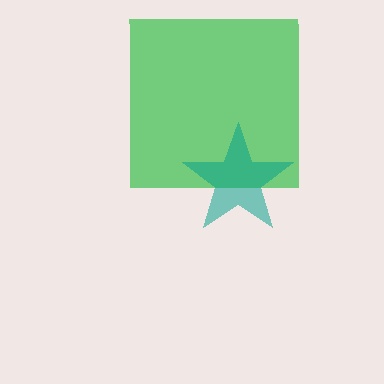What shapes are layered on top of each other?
The layered shapes are: a green square, a teal star.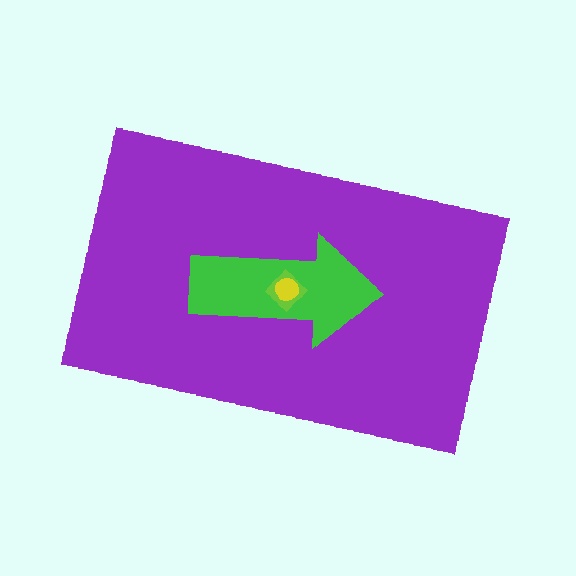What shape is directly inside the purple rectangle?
The green arrow.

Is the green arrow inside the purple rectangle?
Yes.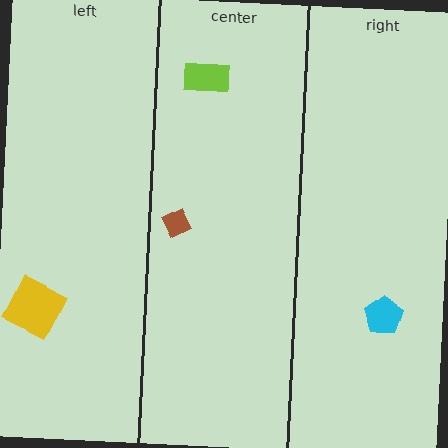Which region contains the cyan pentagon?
The right region.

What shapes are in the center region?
The lime rectangle, the brown diamond.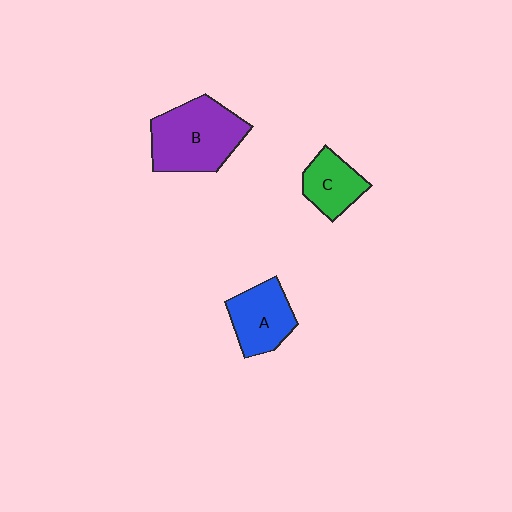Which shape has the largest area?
Shape B (purple).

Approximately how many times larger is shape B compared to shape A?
Approximately 1.5 times.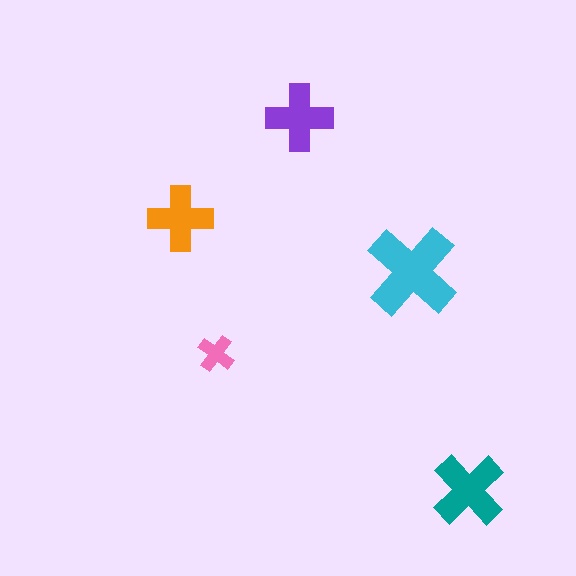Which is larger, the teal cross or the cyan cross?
The cyan one.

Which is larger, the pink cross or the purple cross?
The purple one.